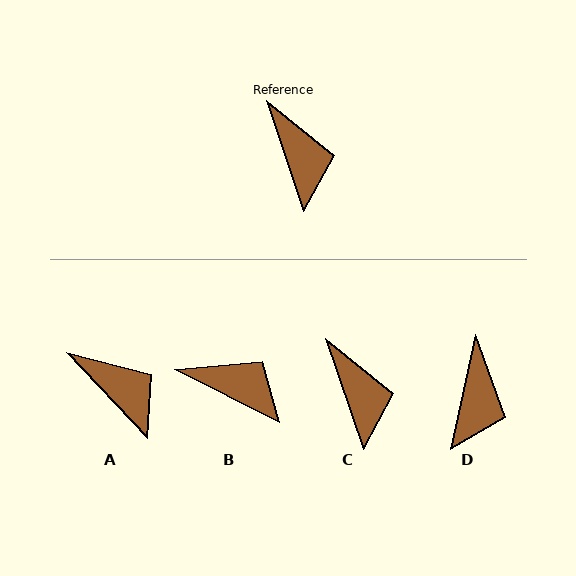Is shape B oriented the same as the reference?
No, it is off by about 45 degrees.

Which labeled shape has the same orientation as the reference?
C.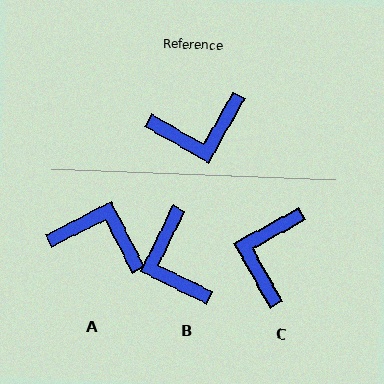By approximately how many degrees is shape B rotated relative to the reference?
Approximately 86 degrees clockwise.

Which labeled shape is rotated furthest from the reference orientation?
A, about 147 degrees away.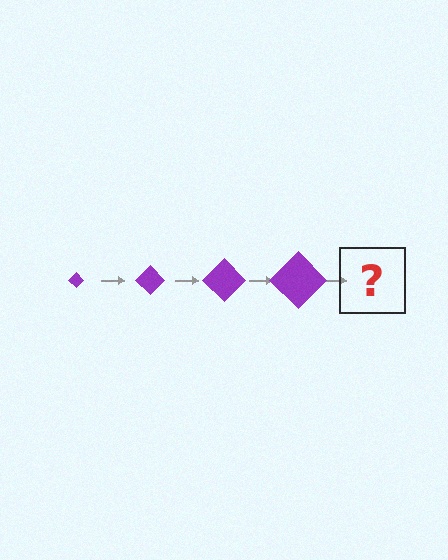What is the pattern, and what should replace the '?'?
The pattern is that the diamond gets progressively larger each step. The '?' should be a purple diamond, larger than the previous one.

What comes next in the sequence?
The next element should be a purple diamond, larger than the previous one.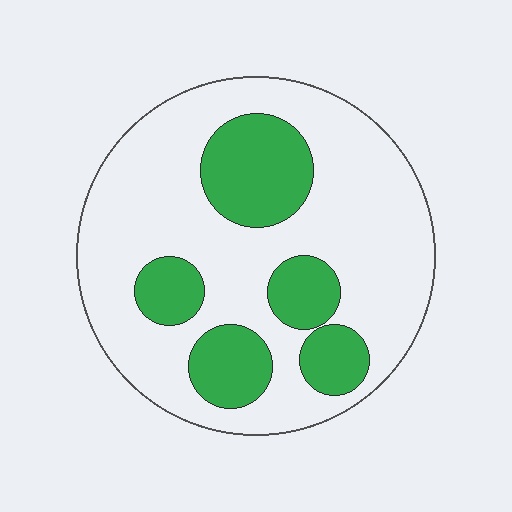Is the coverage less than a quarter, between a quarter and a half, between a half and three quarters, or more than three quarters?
Between a quarter and a half.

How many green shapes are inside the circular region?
5.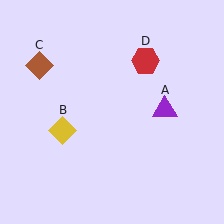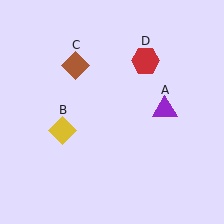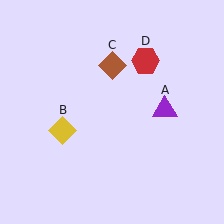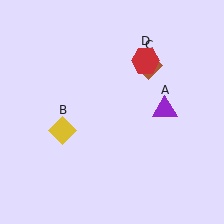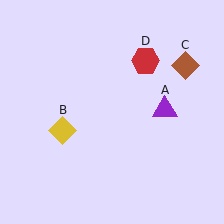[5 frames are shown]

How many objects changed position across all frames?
1 object changed position: brown diamond (object C).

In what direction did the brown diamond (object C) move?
The brown diamond (object C) moved right.